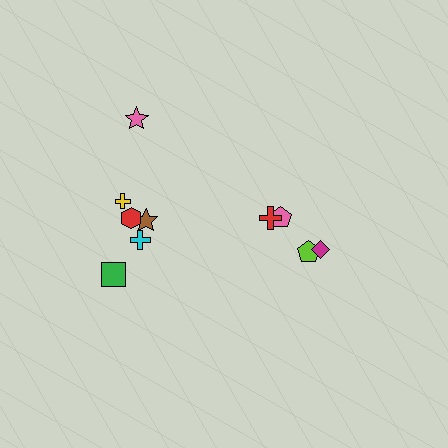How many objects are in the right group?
There are 4 objects.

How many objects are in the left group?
There are 6 objects.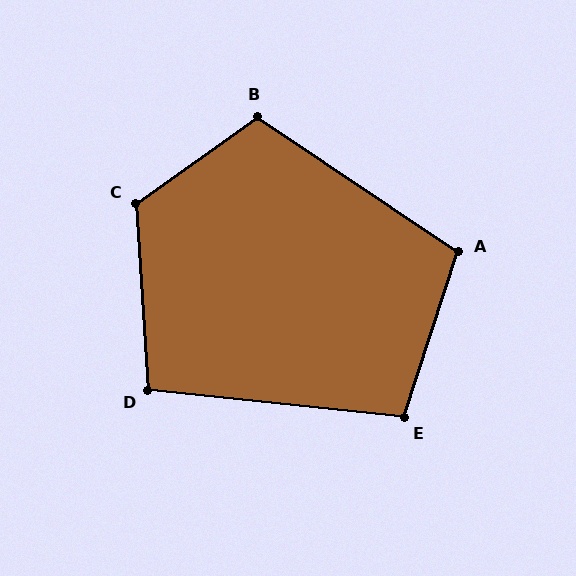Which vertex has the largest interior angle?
C, at approximately 122 degrees.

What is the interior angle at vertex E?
Approximately 102 degrees (obtuse).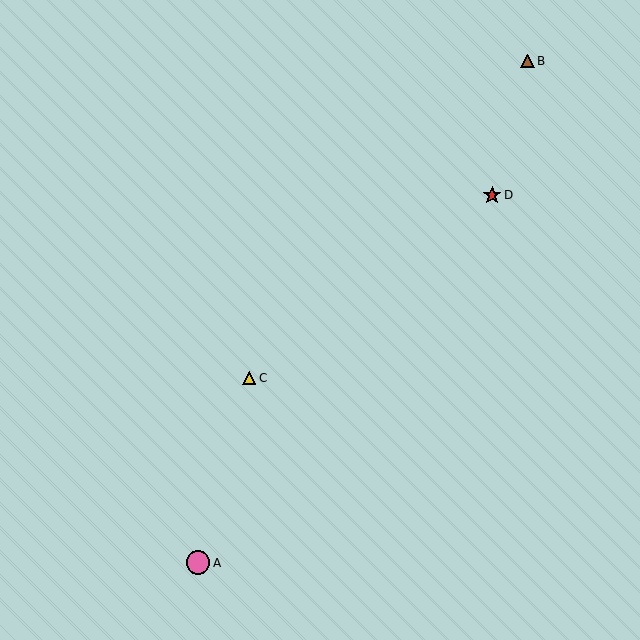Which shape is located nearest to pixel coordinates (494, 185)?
The red star (labeled D) at (492, 195) is nearest to that location.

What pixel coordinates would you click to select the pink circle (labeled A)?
Click at (198, 563) to select the pink circle A.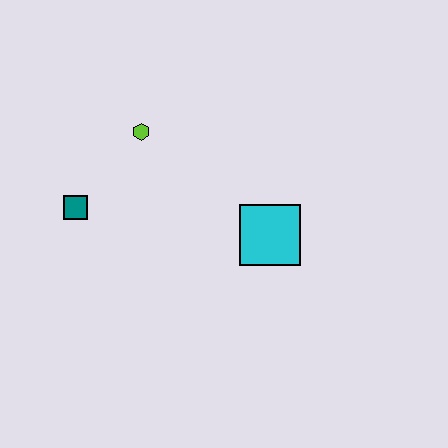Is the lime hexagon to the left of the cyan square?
Yes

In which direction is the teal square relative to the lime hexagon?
The teal square is below the lime hexagon.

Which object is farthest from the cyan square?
The teal square is farthest from the cyan square.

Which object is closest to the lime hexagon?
The teal square is closest to the lime hexagon.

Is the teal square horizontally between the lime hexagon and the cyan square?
No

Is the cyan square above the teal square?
No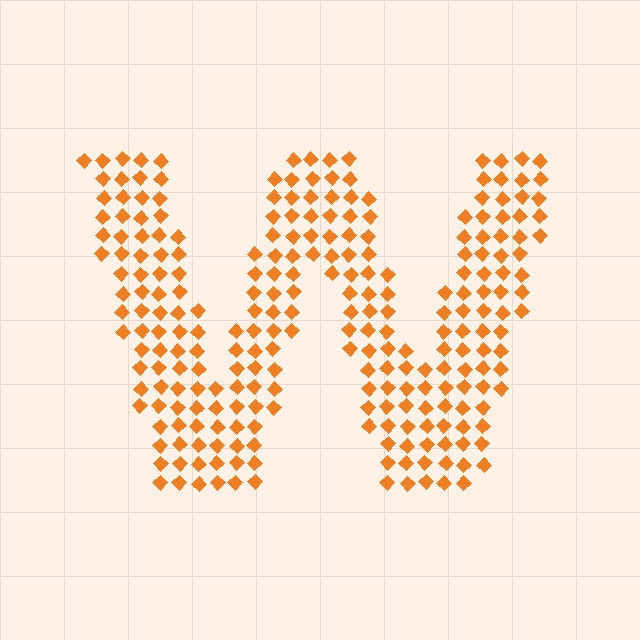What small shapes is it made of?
It is made of small diamonds.